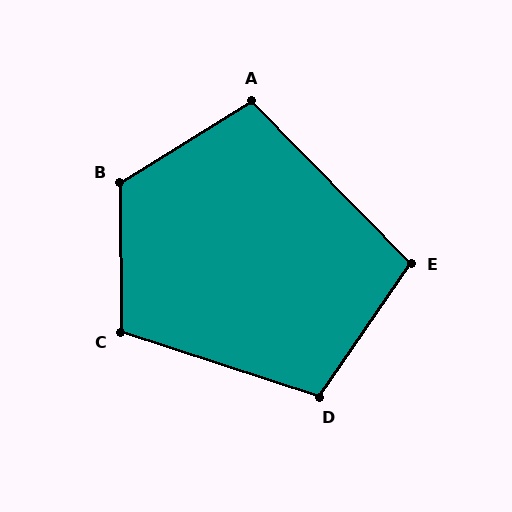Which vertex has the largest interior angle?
B, at approximately 121 degrees.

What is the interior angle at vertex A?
Approximately 103 degrees (obtuse).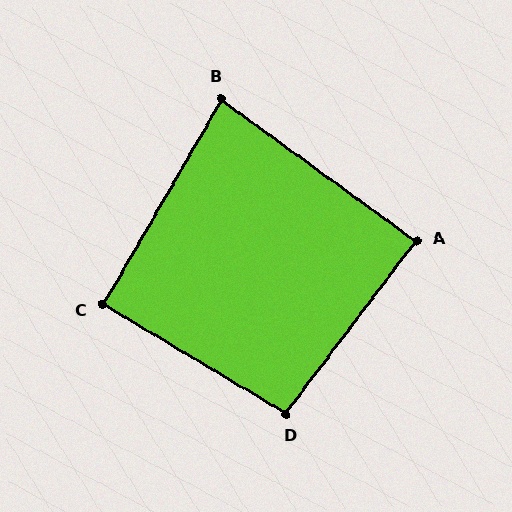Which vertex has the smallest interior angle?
B, at approximately 84 degrees.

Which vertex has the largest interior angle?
D, at approximately 96 degrees.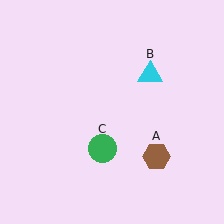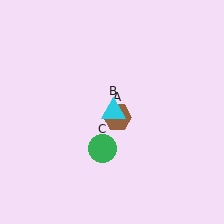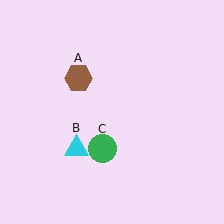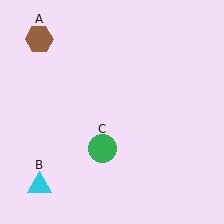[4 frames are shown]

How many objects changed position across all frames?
2 objects changed position: brown hexagon (object A), cyan triangle (object B).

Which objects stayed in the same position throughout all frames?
Green circle (object C) remained stationary.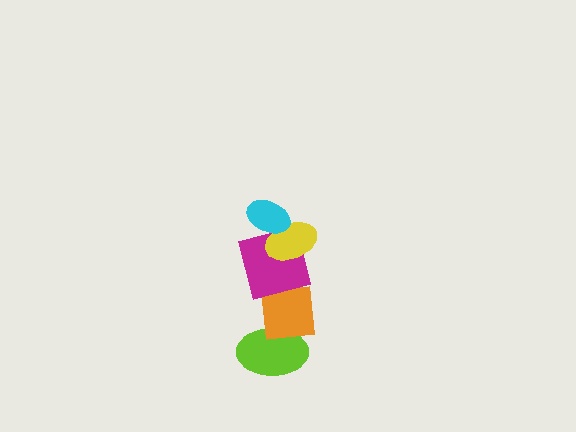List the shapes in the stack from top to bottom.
From top to bottom: the cyan ellipse, the yellow ellipse, the magenta square, the orange square, the lime ellipse.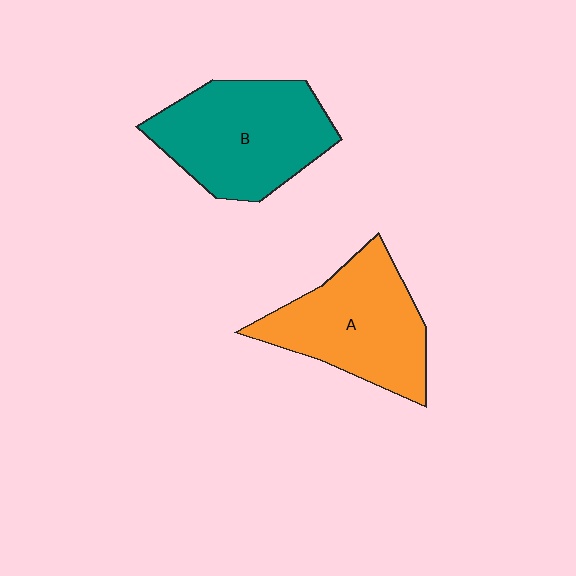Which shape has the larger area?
Shape B (teal).